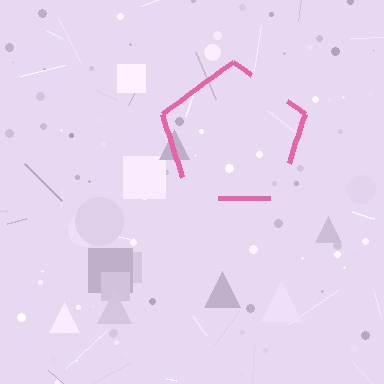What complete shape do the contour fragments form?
The contour fragments form a pentagon.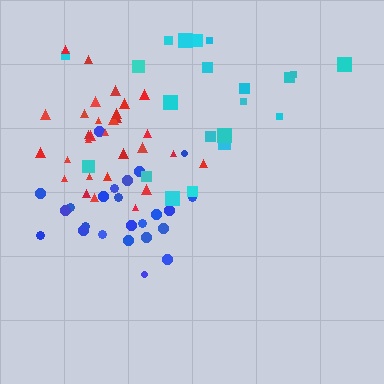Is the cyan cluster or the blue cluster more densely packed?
Blue.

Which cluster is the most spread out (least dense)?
Cyan.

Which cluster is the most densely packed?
Red.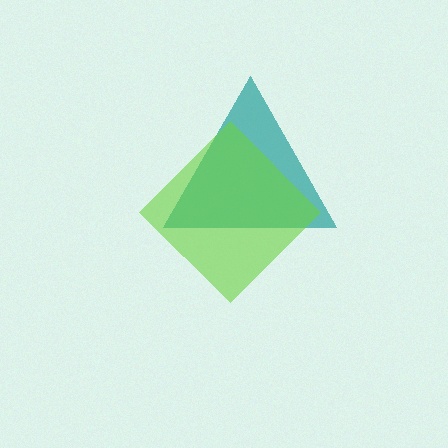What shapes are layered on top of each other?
The layered shapes are: a teal triangle, a lime diamond.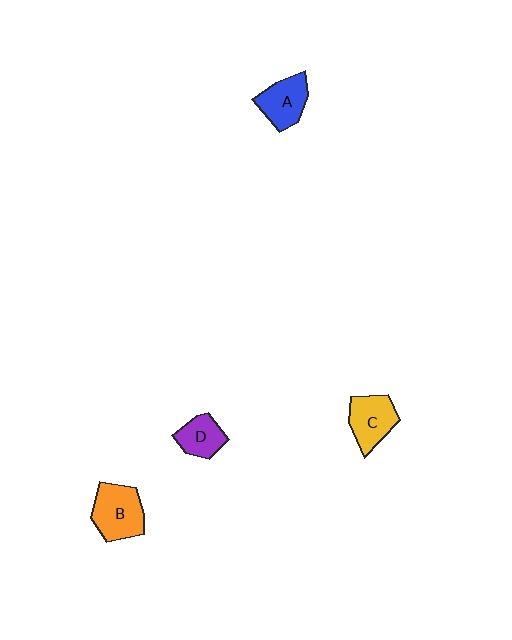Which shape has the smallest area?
Shape D (purple).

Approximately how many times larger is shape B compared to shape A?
Approximately 1.2 times.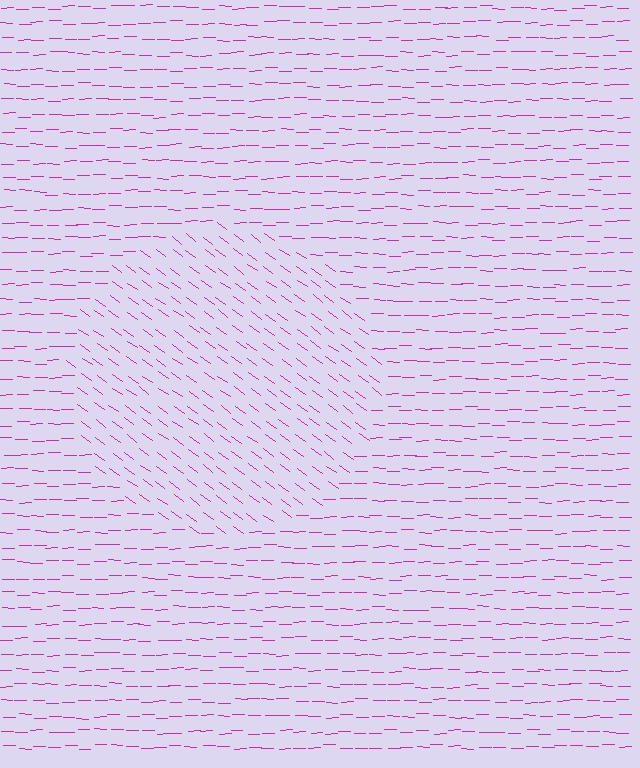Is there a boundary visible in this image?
Yes, there is a texture boundary formed by a change in line orientation.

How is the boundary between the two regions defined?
The boundary is defined purely by a change in line orientation (approximately 36 degrees difference). All lines are the same color and thickness.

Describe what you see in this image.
The image is filled with small magenta line segments. A circle region in the image has lines oriented differently from the surrounding lines, creating a visible texture boundary.